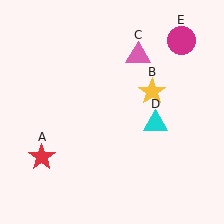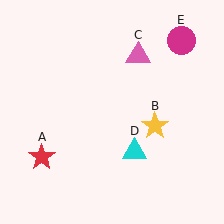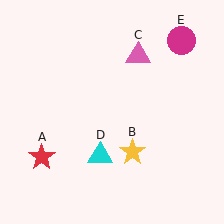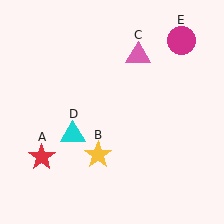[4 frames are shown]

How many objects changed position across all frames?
2 objects changed position: yellow star (object B), cyan triangle (object D).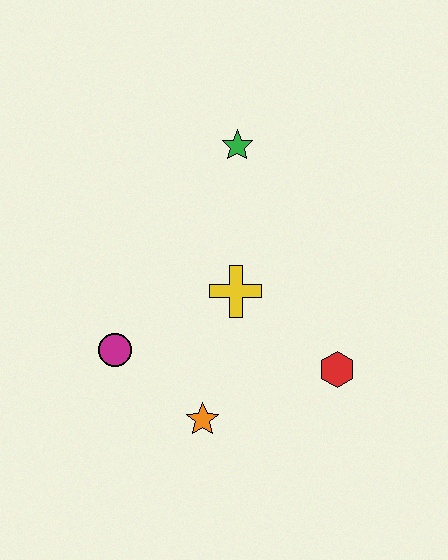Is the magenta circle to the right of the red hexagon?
No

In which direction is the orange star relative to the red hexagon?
The orange star is to the left of the red hexagon.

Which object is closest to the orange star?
The magenta circle is closest to the orange star.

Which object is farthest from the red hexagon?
The green star is farthest from the red hexagon.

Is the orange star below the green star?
Yes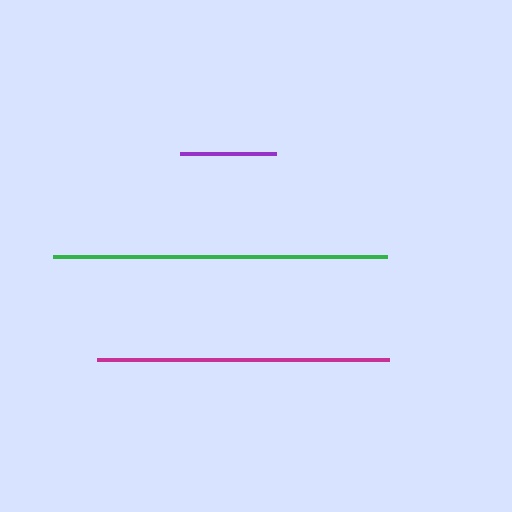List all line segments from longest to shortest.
From longest to shortest: green, magenta, purple.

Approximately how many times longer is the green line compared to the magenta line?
The green line is approximately 1.1 times the length of the magenta line.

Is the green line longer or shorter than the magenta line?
The green line is longer than the magenta line.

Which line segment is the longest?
The green line is the longest at approximately 335 pixels.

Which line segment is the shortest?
The purple line is the shortest at approximately 95 pixels.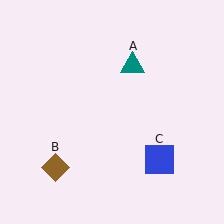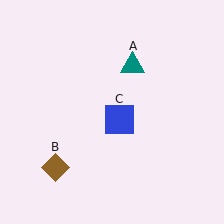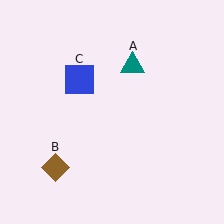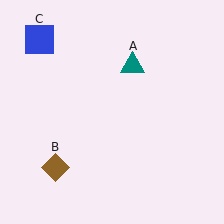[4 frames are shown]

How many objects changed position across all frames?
1 object changed position: blue square (object C).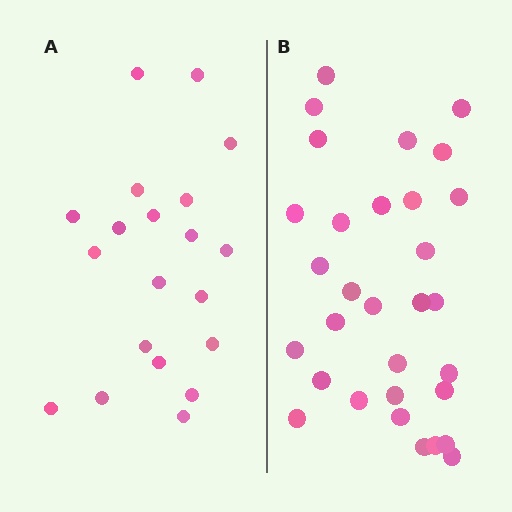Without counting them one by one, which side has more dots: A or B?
Region B (the right region) has more dots.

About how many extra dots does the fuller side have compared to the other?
Region B has roughly 12 or so more dots than region A.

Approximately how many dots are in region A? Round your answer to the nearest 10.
About 20 dots.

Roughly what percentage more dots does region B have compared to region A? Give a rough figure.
About 55% more.